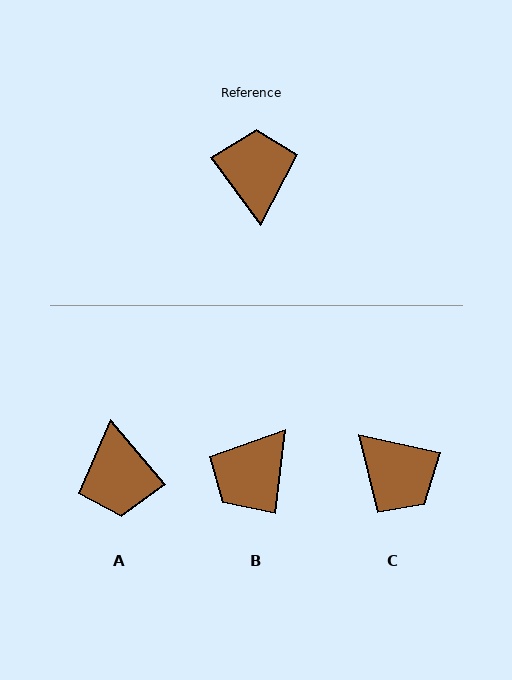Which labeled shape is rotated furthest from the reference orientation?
A, about 176 degrees away.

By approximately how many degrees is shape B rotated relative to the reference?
Approximately 137 degrees counter-clockwise.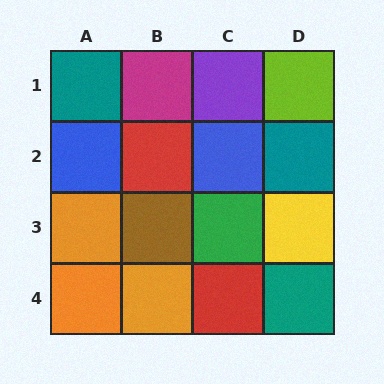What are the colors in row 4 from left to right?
Orange, orange, red, teal.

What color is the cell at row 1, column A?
Teal.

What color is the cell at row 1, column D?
Lime.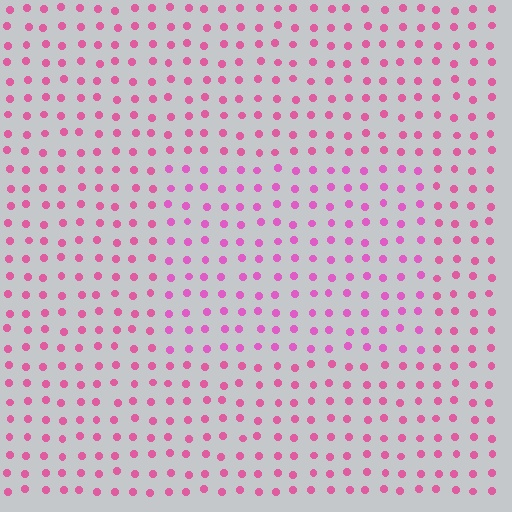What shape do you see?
I see a rectangle.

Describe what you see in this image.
The image is filled with small pink elements in a uniform arrangement. A rectangle-shaped region is visible where the elements are tinted to a slightly different hue, forming a subtle color boundary.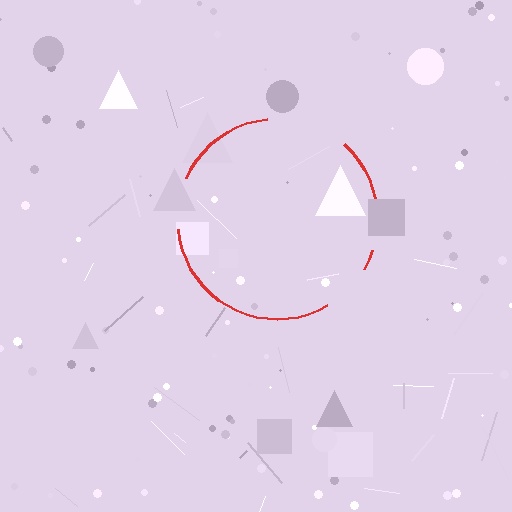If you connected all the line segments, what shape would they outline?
They would outline a circle.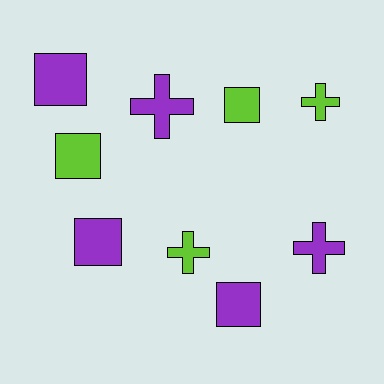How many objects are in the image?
There are 9 objects.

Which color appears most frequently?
Purple, with 5 objects.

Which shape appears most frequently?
Square, with 5 objects.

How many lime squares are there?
There are 2 lime squares.